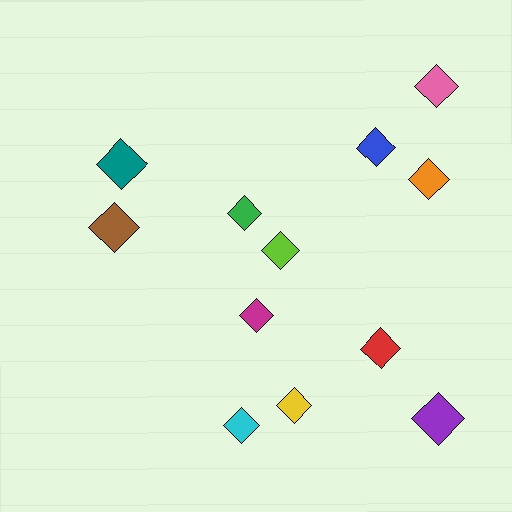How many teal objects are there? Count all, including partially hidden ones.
There is 1 teal object.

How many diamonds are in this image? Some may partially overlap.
There are 12 diamonds.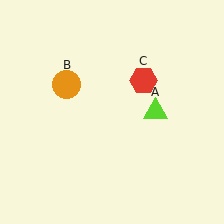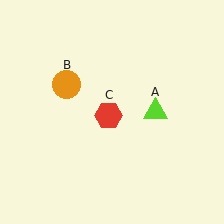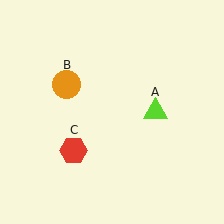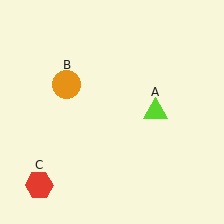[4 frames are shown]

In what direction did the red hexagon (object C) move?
The red hexagon (object C) moved down and to the left.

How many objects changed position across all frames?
1 object changed position: red hexagon (object C).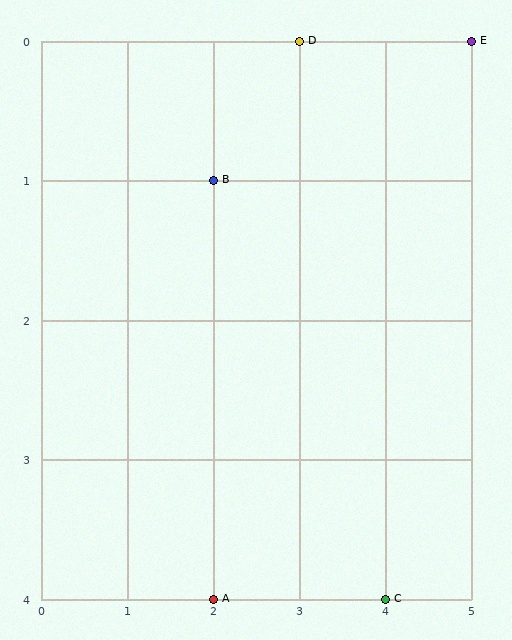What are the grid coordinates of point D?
Point D is at grid coordinates (3, 0).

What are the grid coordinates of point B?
Point B is at grid coordinates (2, 1).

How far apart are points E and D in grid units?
Points E and D are 2 columns apart.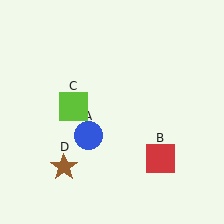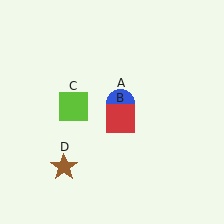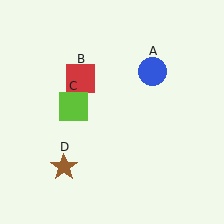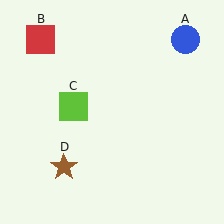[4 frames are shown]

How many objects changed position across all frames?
2 objects changed position: blue circle (object A), red square (object B).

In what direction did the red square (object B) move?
The red square (object B) moved up and to the left.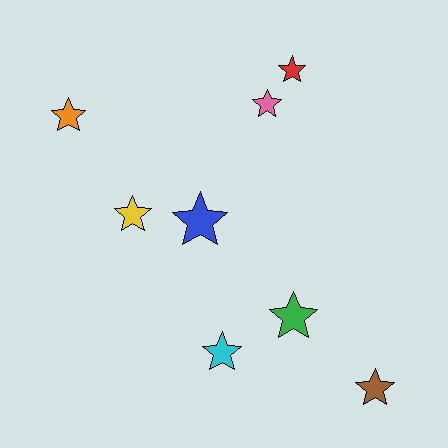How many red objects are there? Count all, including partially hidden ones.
There is 1 red object.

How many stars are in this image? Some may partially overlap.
There are 8 stars.